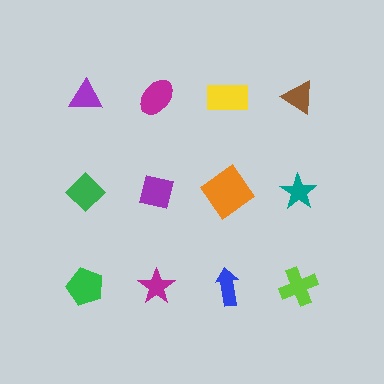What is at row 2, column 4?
A teal star.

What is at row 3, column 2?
A magenta star.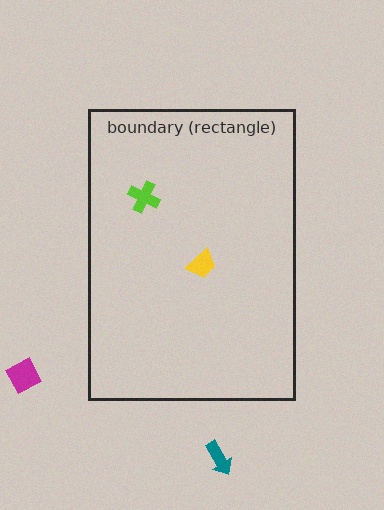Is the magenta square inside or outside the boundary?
Outside.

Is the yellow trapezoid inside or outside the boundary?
Inside.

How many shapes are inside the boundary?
2 inside, 2 outside.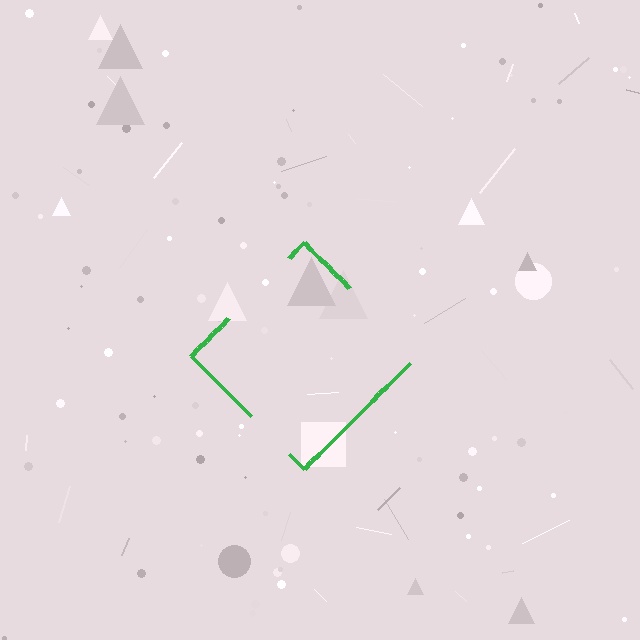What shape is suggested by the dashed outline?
The dashed outline suggests a diamond.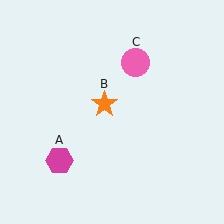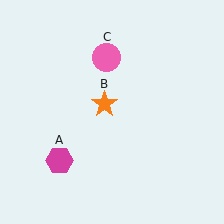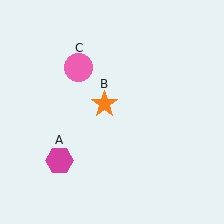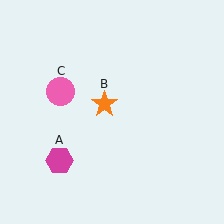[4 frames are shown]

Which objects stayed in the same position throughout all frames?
Magenta hexagon (object A) and orange star (object B) remained stationary.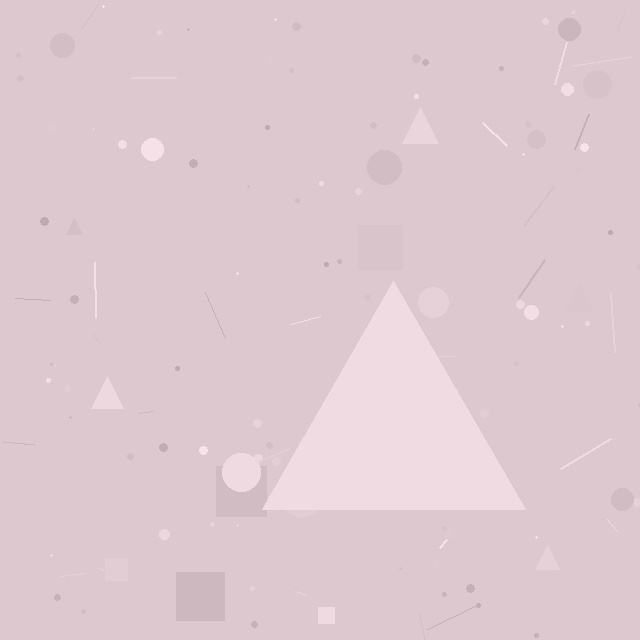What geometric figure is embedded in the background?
A triangle is embedded in the background.